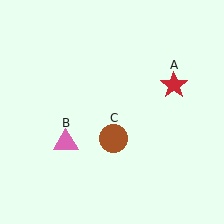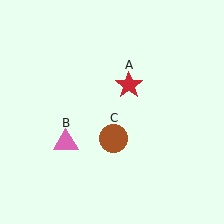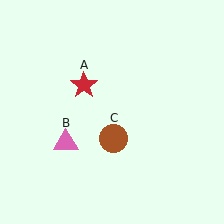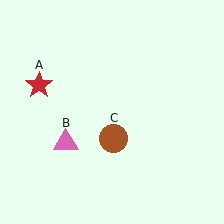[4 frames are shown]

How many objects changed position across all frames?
1 object changed position: red star (object A).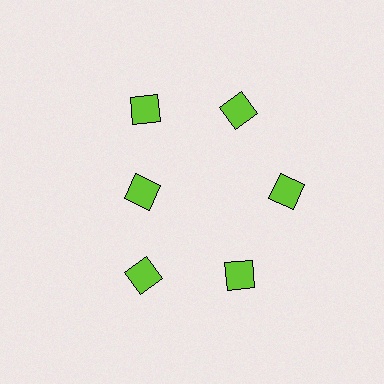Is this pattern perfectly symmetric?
No. The 6 lime diamonds are arranged in a ring, but one element near the 9 o'clock position is pulled inward toward the center, breaking the 6-fold rotational symmetry.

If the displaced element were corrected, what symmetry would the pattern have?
It would have 6-fold rotational symmetry — the pattern would map onto itself every 60 degrees.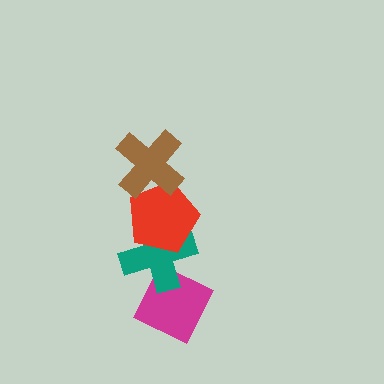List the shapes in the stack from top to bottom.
From top to bottom: the brown cross, the red pentagon, the teal cross, the magenta diamond.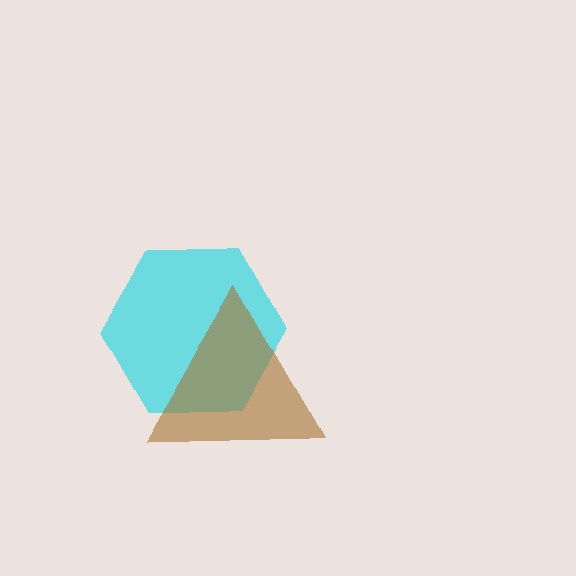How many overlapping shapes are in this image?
There are 2 overlapping shapes in the image.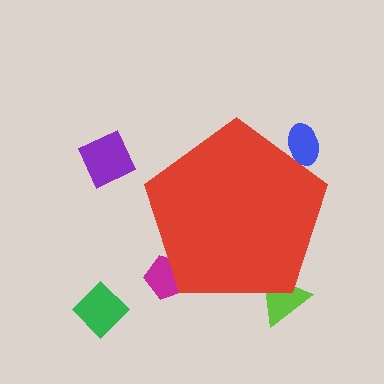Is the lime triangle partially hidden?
Yes, the lime triangle is partially hidden behind the red pentagon.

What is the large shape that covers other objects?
A red pentagon.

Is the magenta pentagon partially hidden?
Yes, the magenta pentagon is partially hidden behind the red pentagon.